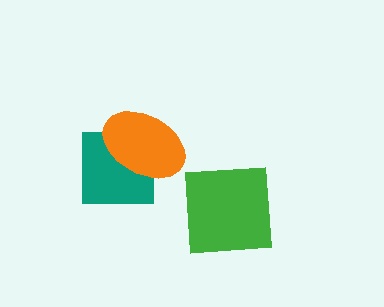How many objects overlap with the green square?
0 objects overlap with the green square.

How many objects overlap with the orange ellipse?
1 object overlaps with the orange ellipse.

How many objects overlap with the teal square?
1 object overlaps with the teal square.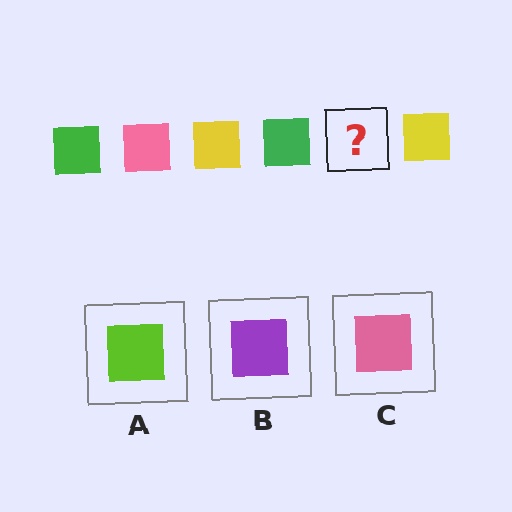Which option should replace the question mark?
Option C.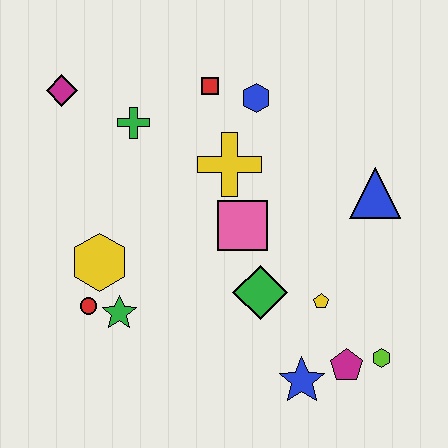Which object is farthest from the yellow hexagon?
The lime hexagon is farthest from the yellow hexagon.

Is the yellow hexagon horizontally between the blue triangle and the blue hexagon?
No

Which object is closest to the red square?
The blue hexagon is closest to the red square.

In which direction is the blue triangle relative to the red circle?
The blue triangle is to the right of the red circle.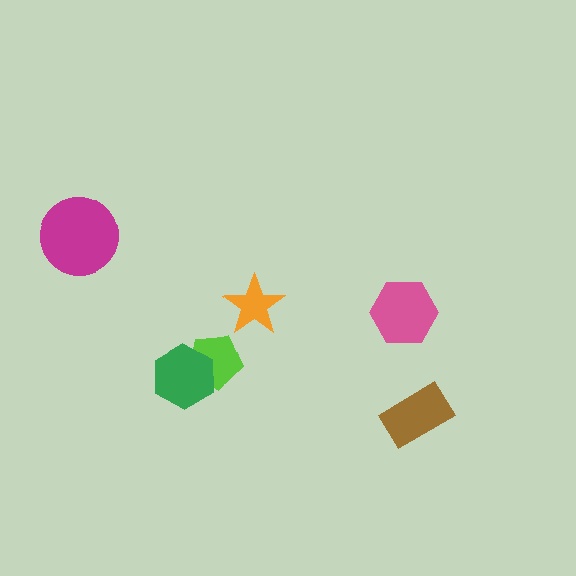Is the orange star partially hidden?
No, no other shape covers it.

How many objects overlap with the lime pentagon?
1 object overlaps with the lime pentagon.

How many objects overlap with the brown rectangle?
0 objects overlap with the brown rectangle.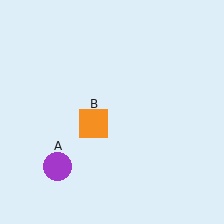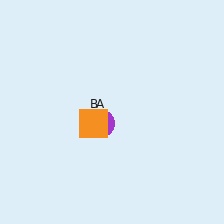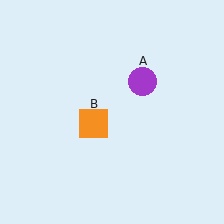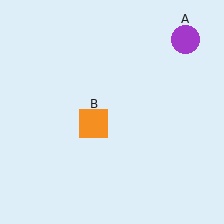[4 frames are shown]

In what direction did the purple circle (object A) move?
The purple circle (object A) moved up and to the right.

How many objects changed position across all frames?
1 object changed position: purple circle (object A).